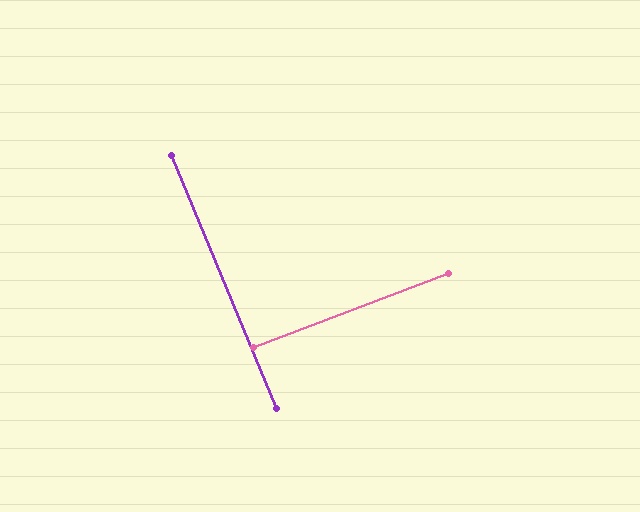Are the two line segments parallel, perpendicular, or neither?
Perpendicular — they meet at approximately 88°.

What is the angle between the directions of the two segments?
Approximately 88 degrees.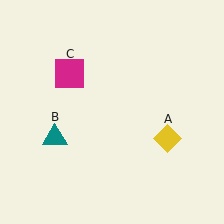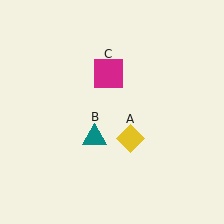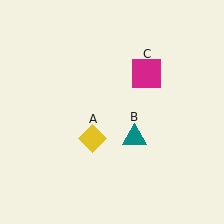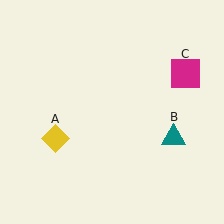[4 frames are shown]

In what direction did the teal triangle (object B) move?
The teal triangle (object B) moved right.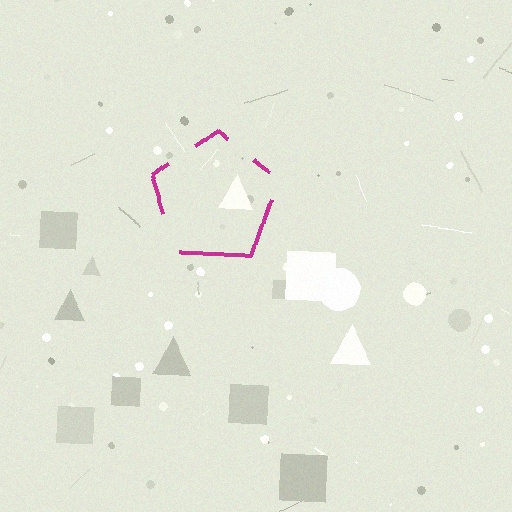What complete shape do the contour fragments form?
The contour fragments form a pentagon.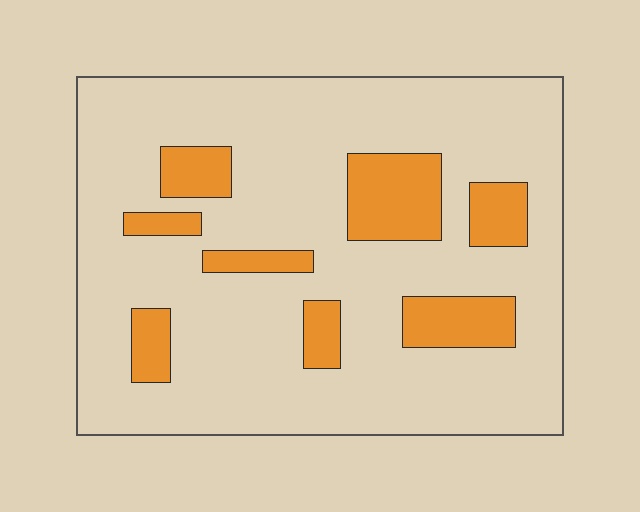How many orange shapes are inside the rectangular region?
8.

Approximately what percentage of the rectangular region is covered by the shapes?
Approximately 20%.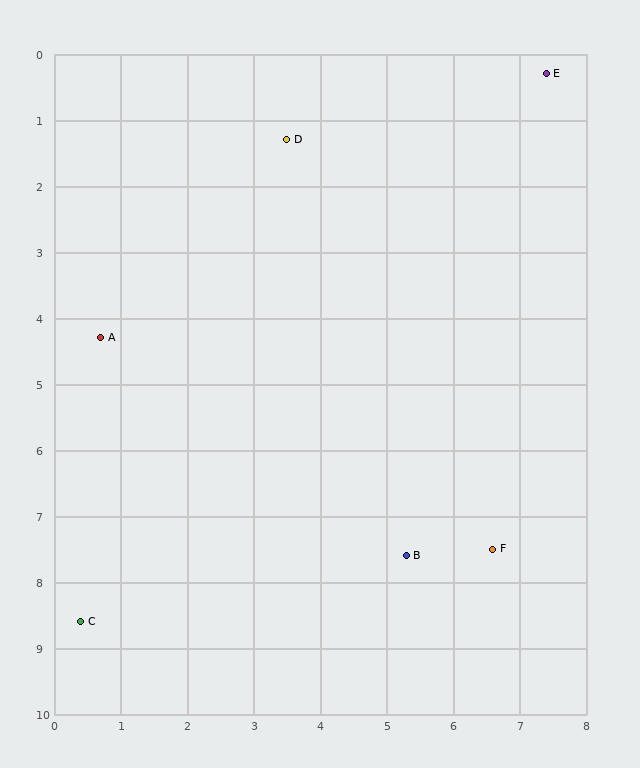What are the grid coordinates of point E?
Point E is at approximately (7.4, 0.3).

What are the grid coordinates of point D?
Point D is at approximately (3.5, 1.3).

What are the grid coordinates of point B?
Point B is at approximately (5.3, 7.6).